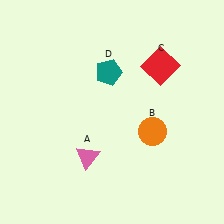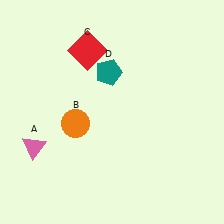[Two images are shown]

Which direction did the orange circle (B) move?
The orange circle (B) moved left.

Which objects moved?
The objects that moved are: the pink triangle (A), the orange circle (B), the red square (C).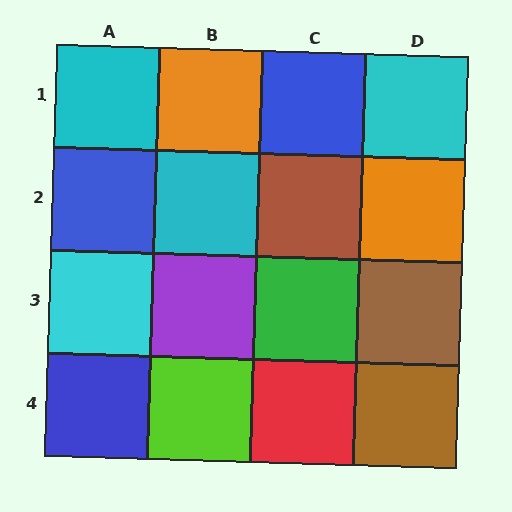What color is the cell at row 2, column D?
Orange.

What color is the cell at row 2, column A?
Blue.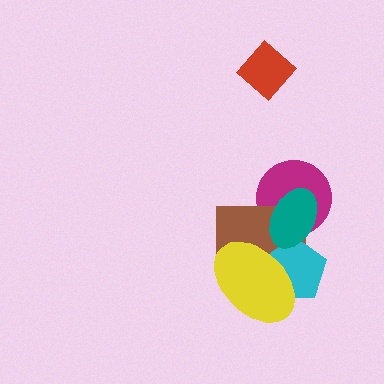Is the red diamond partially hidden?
No, no other shape covers it.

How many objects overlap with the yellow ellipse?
2 objects overlap with the yellow ellipse.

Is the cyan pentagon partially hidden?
Yes, it is partially covered by another shape.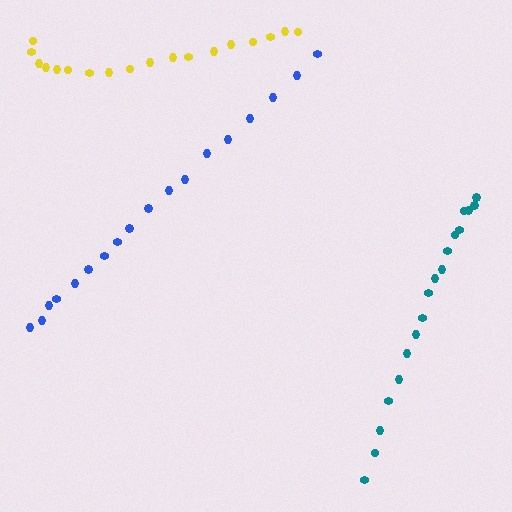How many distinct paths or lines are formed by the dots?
There are 3 distinct paths.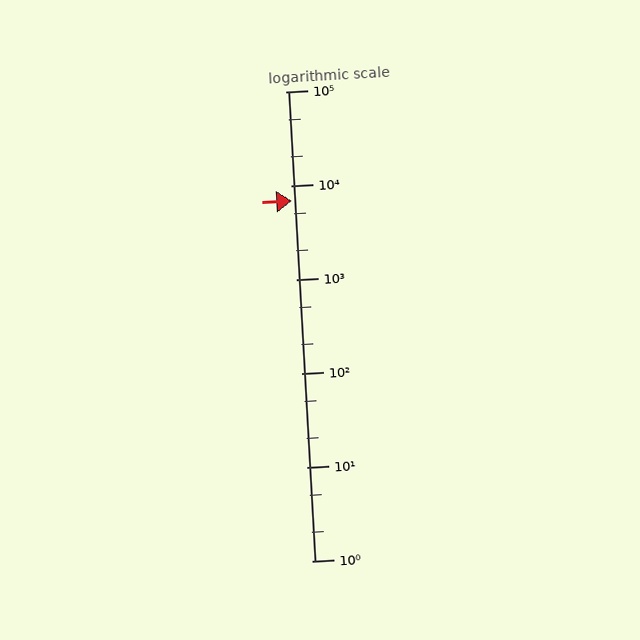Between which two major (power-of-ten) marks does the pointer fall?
The pointer is between 1000 and 10000.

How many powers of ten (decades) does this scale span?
The scale spans 5 decades, from 1 to 100000.